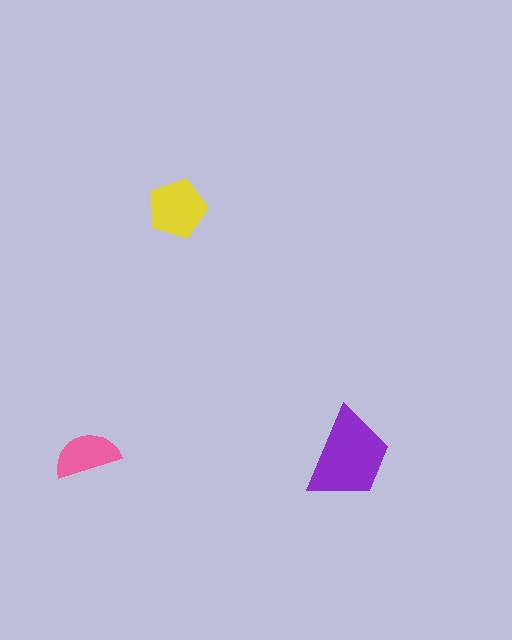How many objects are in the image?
There are 3 objects in the image.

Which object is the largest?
The purple trapezoid.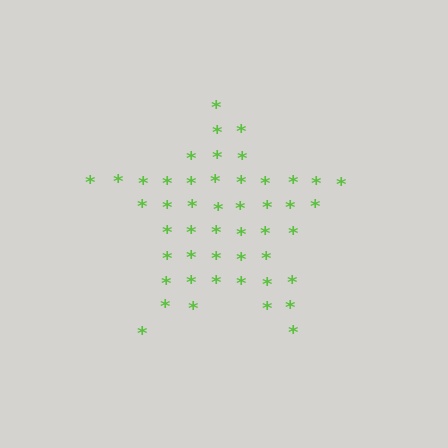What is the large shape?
The large shape is a star.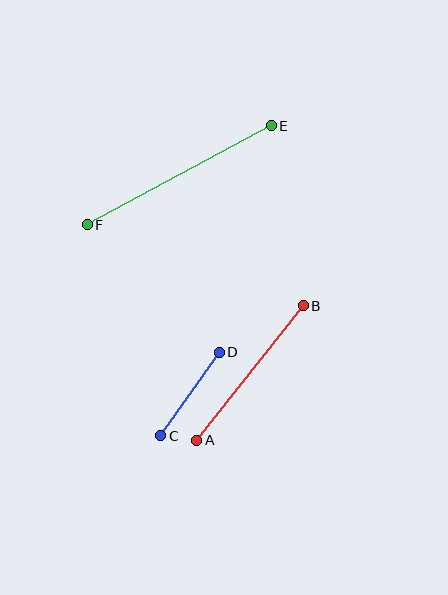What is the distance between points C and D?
The distance is approximately 102 pixels.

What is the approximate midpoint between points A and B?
The midpoint is at approximately (250, 373) pixels.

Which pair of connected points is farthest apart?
Points E and F are farthest apart.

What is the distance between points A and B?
The distance is approximately 171 pixels.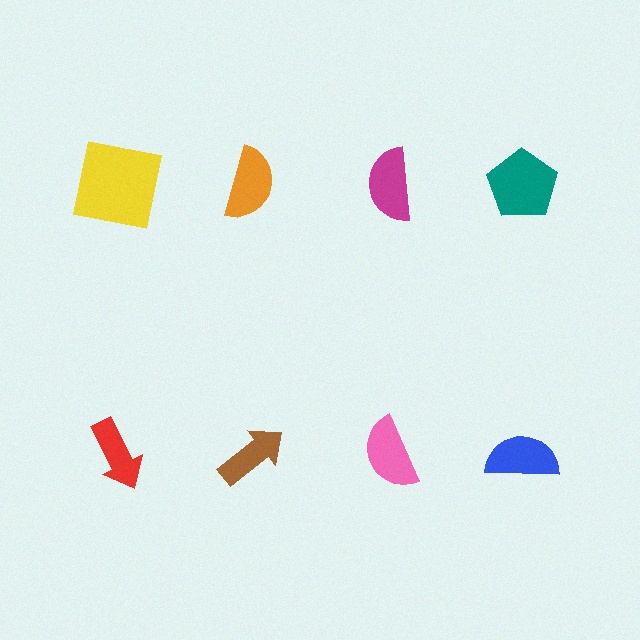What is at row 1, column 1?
A yellow square.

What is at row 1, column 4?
A teal pentagon.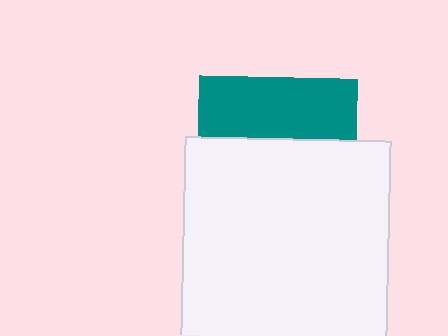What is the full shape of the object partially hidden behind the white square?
The partially hidden object is a teal square.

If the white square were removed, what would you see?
You would see the complete teal square.